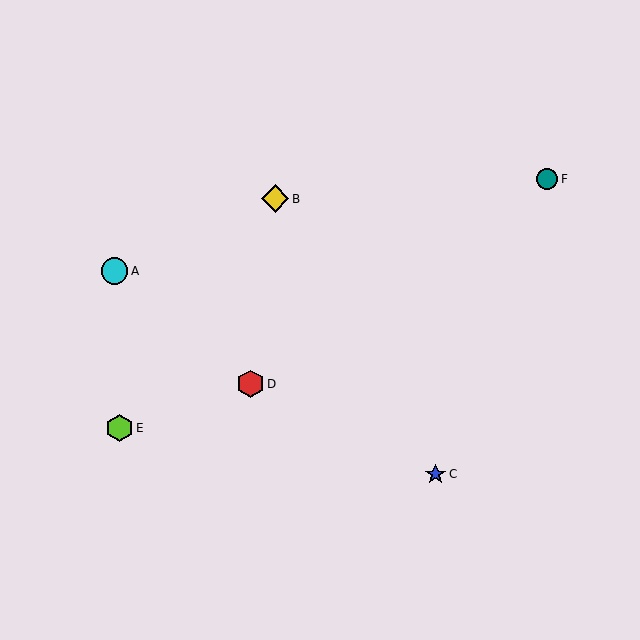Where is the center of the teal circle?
The center of the teal circle is at (547, 179).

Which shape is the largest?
The yellow diamond (labeled B) is the largest.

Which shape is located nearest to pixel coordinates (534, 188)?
The teal circle (labeled F) at (547, 179) is nearest to that location.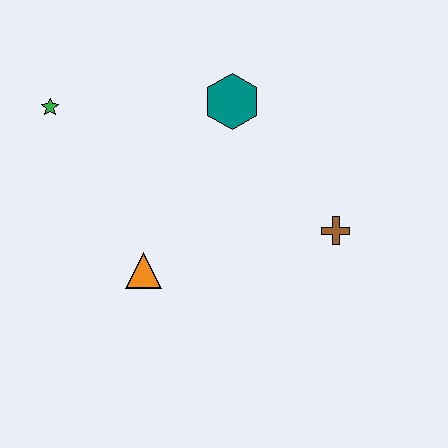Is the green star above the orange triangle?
Yes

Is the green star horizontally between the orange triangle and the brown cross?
No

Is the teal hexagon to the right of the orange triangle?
Yes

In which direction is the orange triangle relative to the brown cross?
The orange triangle is to the left of the brown cross.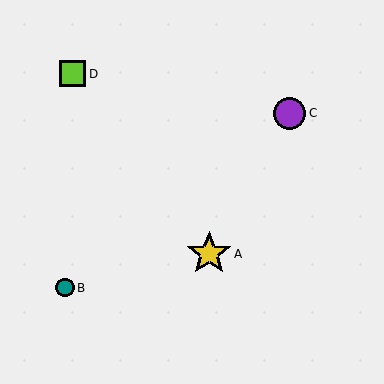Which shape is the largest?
The yellow star (labeled A) is the largest.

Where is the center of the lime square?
The center of the lime square is at (73, 74).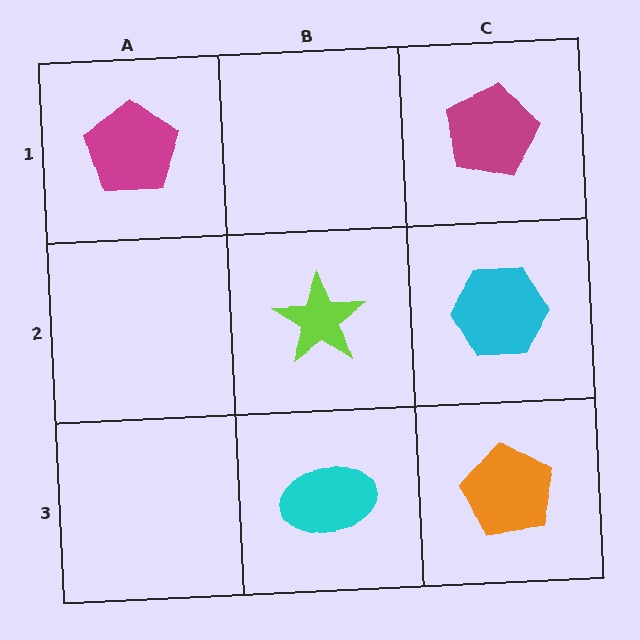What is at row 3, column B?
A cyan ellipse.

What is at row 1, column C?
A magenta pentagon.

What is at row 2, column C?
A cyan hexagon.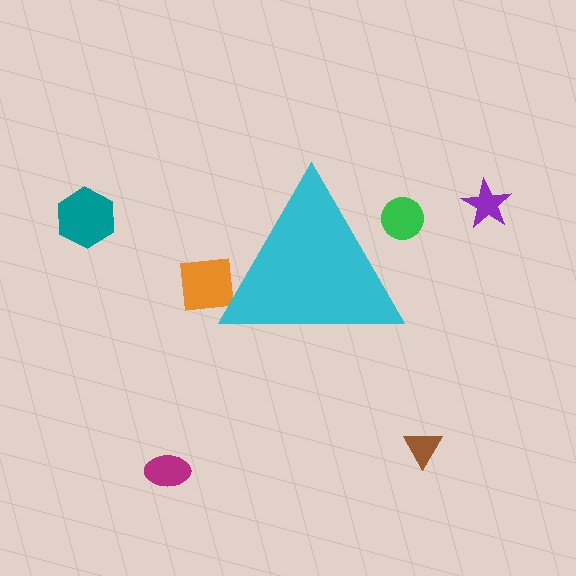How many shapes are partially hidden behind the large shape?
2 shapes are partially hidden.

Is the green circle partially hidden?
Yes, the green circle is partially hidden behind the cyan triangle.